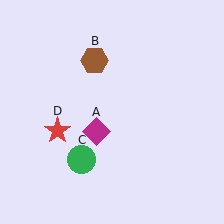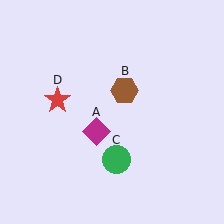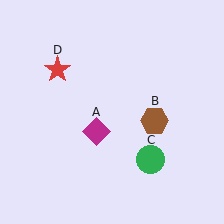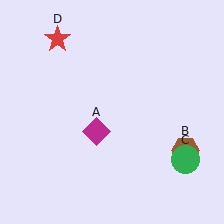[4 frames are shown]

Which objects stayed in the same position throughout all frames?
Magenta diamond (object A) remained stationary.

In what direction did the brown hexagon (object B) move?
The brown hexagon (object B) moved down and to the right.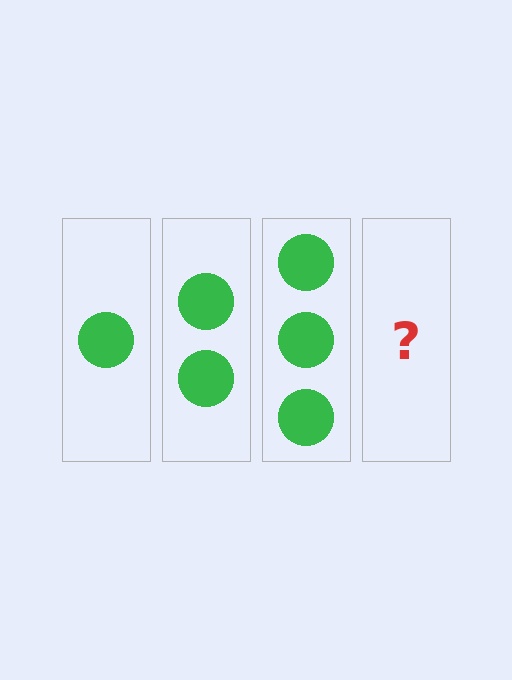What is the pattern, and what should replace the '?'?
The pattern is that each step adds one more circle. The '?' should be 4 circles.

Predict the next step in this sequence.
The next step is 4 circles.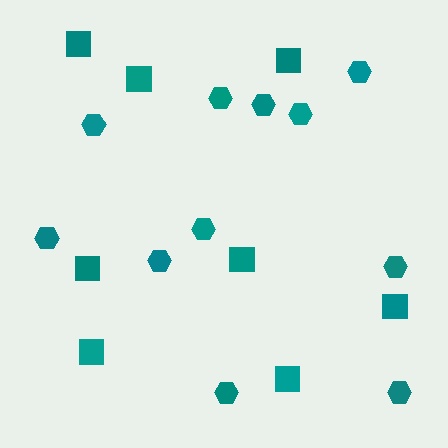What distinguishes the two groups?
There are 2 groups: one group of hexagons (11) and one group of squares (8).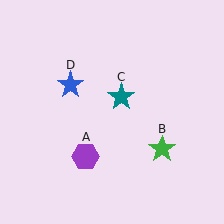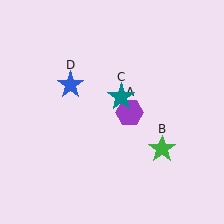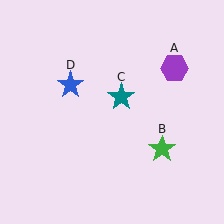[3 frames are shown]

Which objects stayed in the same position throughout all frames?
Green star (object B) and teal star (object C) and blue star (object D) remained stationary.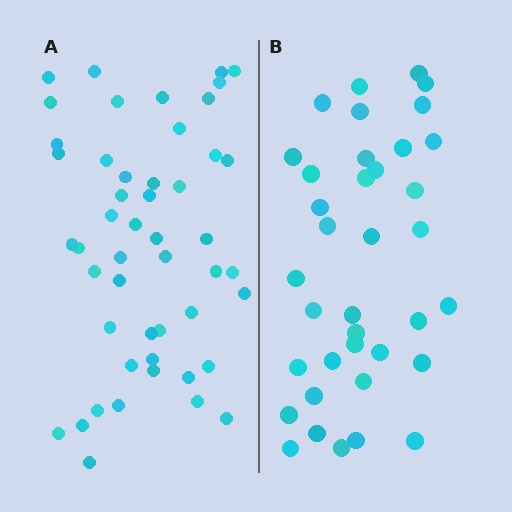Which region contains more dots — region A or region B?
Region A (the left region) has more dots.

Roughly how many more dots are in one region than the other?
Region A has roughly 12 or so more dots than region B.